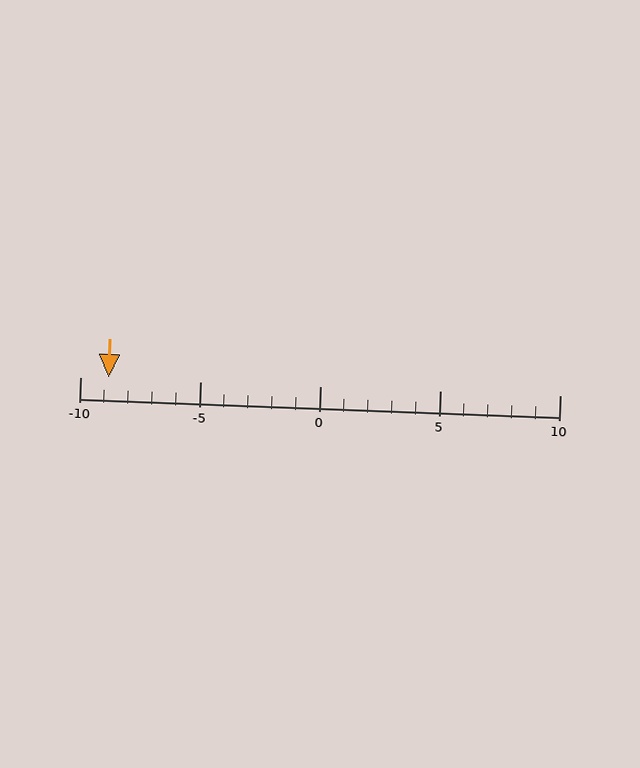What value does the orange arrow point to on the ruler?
The orange arrow points to approximately -9.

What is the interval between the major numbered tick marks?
The major tick marks are spaced 5 units apart.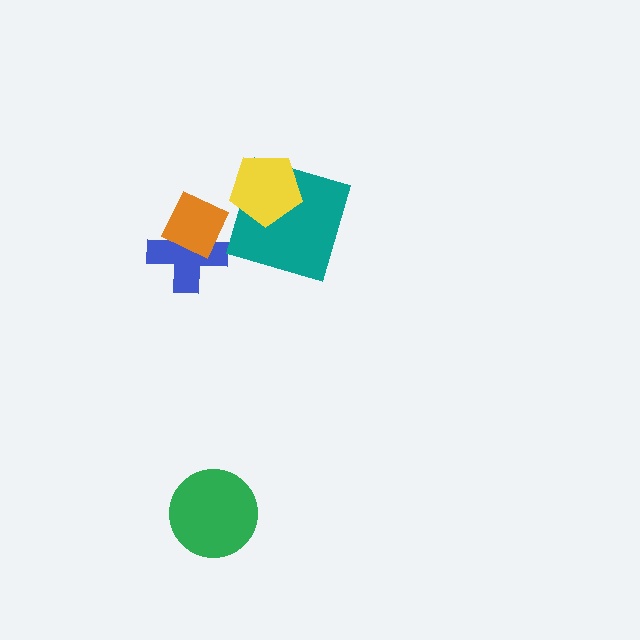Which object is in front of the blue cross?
The orange diamond is in front of the blue cross.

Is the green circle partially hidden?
No, no other shape covers it.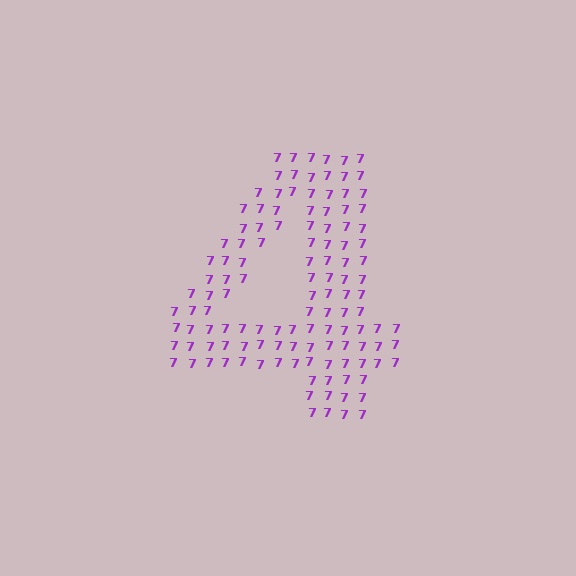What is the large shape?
The large shape is the digit 4.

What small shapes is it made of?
It is made of small digit 7's.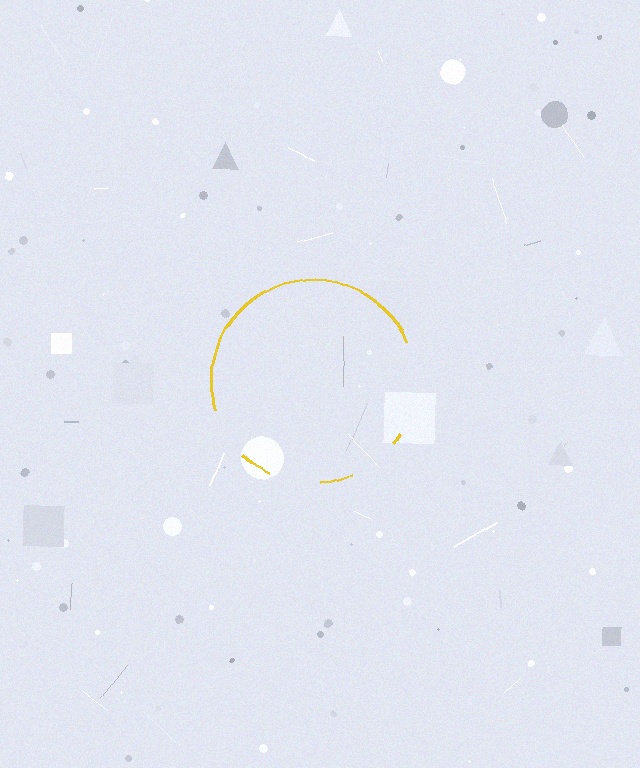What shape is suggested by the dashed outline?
The dashed outline suggests a circle.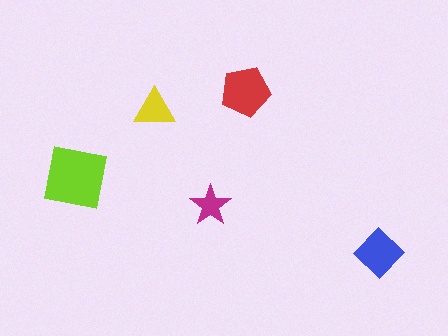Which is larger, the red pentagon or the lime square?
The lime square.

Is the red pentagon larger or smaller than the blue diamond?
Larger.